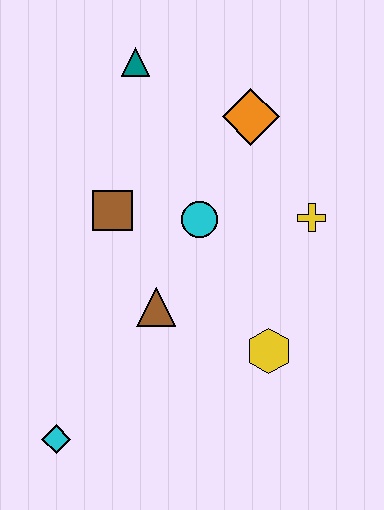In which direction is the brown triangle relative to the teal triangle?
The brown triangle is below the teal triangle.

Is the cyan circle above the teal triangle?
No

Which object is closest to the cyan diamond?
The brown triangle is closest to the cyan diamond.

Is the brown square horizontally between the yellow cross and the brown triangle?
No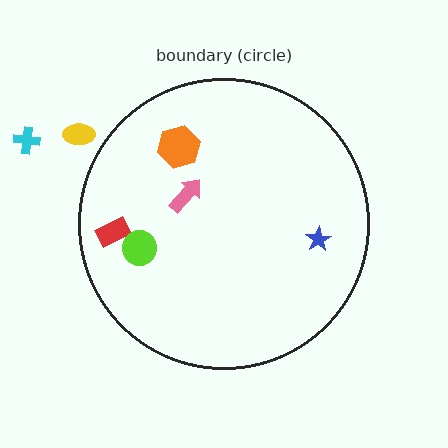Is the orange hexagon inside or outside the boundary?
Inside.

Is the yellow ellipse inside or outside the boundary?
Outside.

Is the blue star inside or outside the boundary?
Inside.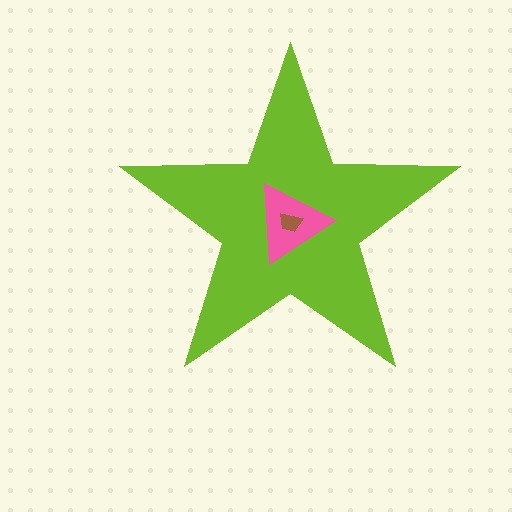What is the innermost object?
The brown trapezoid.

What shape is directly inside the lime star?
The pink triangle.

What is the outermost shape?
The lime star.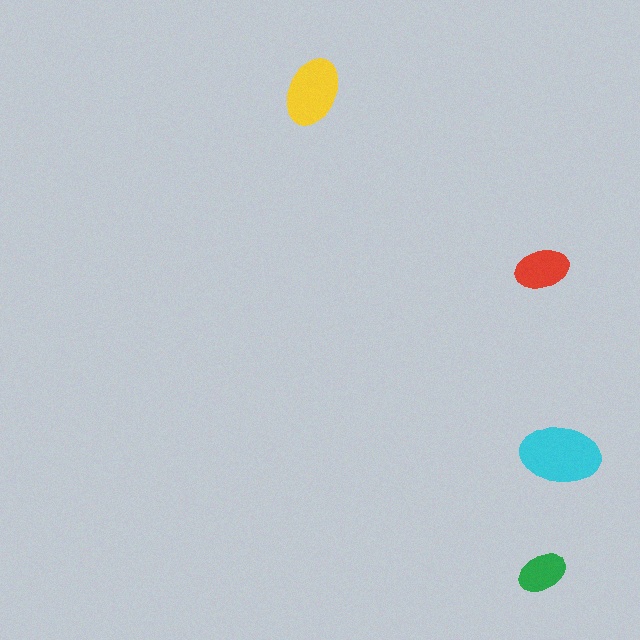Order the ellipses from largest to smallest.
the cyan one, the yellow one, the red one, the green one.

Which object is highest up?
The yellow ellipse is topmost.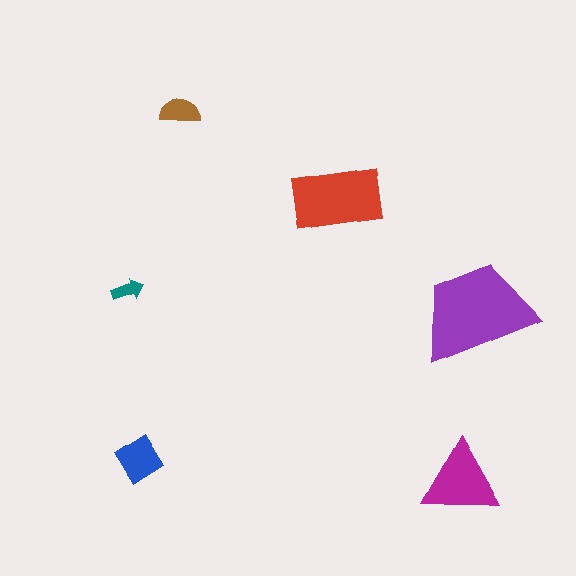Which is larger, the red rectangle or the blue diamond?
The red rectangle.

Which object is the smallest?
The teal arrow.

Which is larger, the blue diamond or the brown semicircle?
The blue diamond.